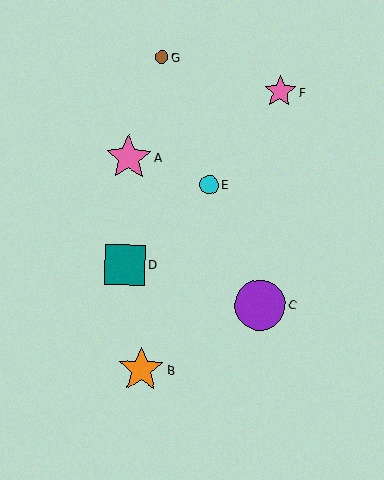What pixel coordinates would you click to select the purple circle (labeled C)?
Click at (260, 305) to select the purple circle C.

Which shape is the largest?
The purple circle (labeled C) is the largest.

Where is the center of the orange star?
The center of the orange star is at (141, 370).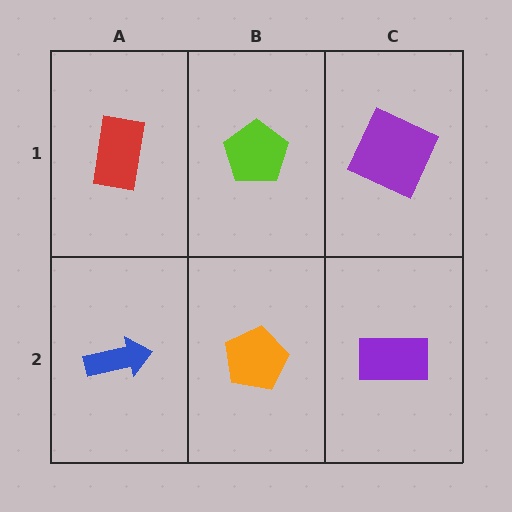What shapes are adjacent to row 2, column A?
A red rectangle (row 1, column A), an orange pentagon (row 2, column B).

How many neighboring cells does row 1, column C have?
2.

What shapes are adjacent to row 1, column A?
A blue arrow (row 2, column A), a lime pentagon (row 1, column B).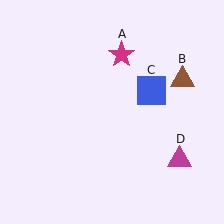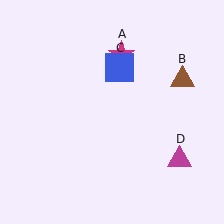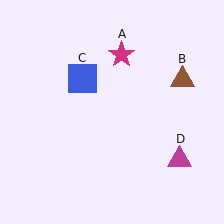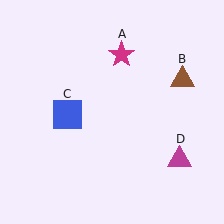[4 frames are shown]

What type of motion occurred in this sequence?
The blue square (object C) rotated counterclockwise around the center of the scene.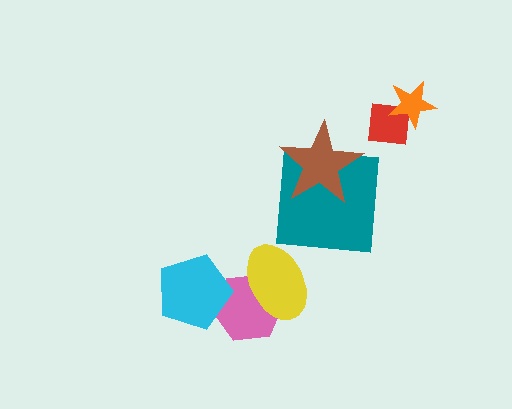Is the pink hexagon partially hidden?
Yes, it is partially covered by another shape.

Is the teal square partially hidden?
Yes, it is partially covered by another shape.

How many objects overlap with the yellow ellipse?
1 object overlaps with the yellow ellipse.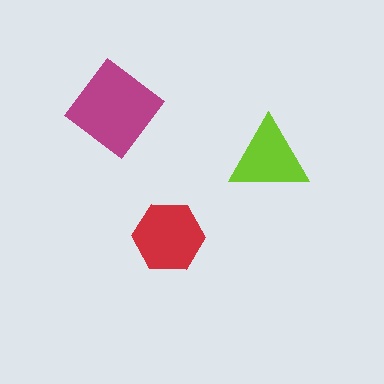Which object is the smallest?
The lime triangle.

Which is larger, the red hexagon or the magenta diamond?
The magenta diamond.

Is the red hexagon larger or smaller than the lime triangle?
Larger.